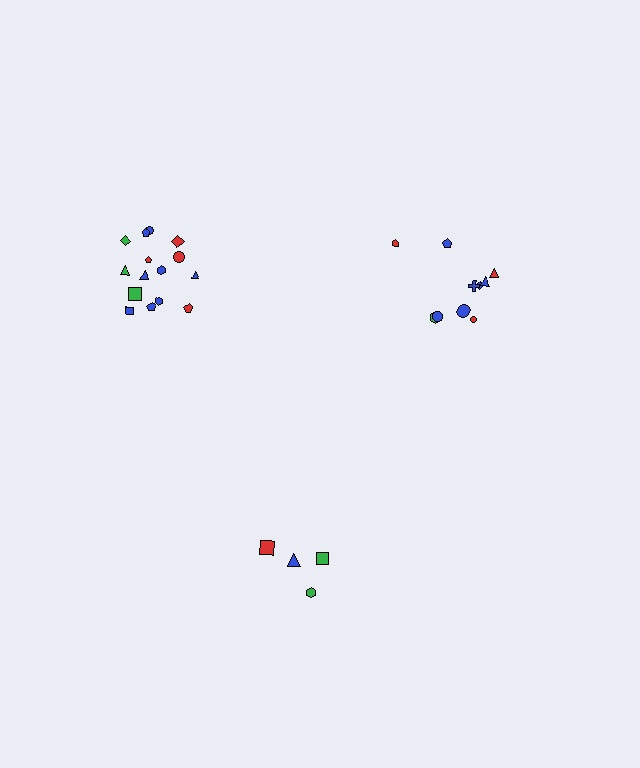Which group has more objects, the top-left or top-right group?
The top-left group.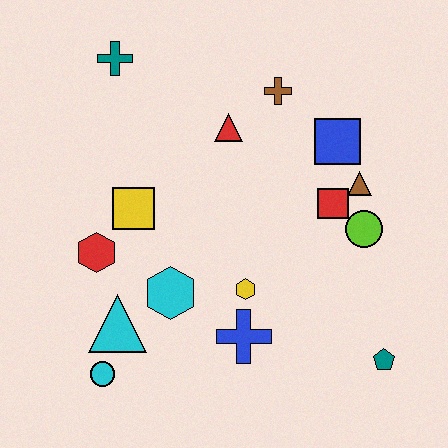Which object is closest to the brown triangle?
The red square is closest to the brown triangle.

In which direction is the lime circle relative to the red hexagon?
The lime circle is to the right of the red hexagon.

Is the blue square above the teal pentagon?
Yes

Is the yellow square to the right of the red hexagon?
Yes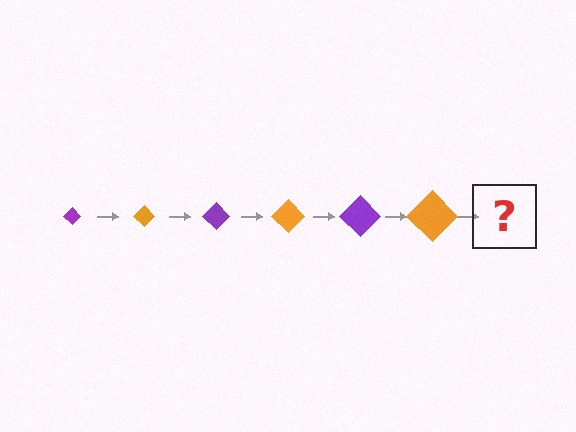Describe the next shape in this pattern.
It should be a purple diamond, larger than the previous one.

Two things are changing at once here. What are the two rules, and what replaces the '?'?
The two rules are that the diamond grows larger each step and the color cycles through purple and orange. The '?' should be a purple diamond, larger than the previous one.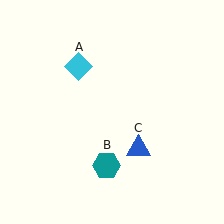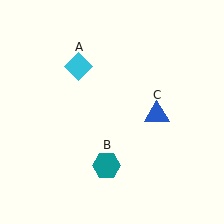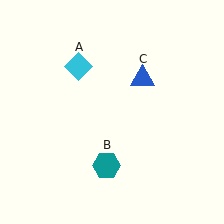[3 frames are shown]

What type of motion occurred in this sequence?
The blue triangle (object C) rotated counterclockwise around the center of the scene.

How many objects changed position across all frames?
1 object changed position: blue triangle (object C).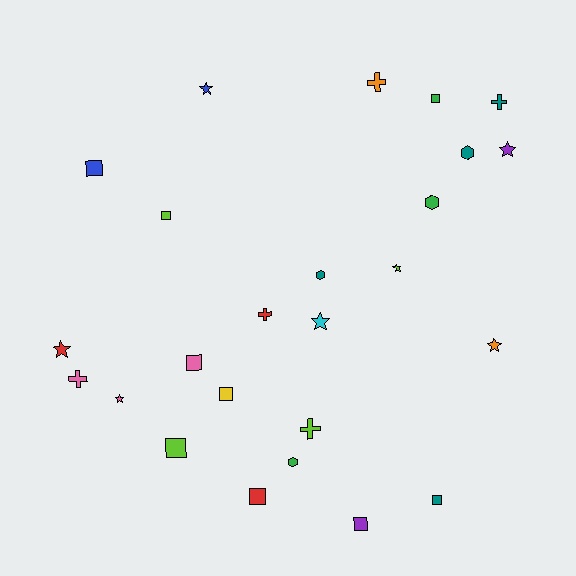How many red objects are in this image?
There are 3 red objects.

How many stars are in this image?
There are 7 stars.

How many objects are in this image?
There are 25 objects.